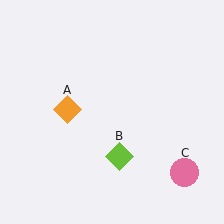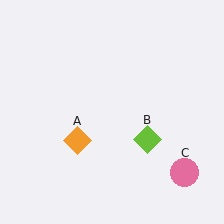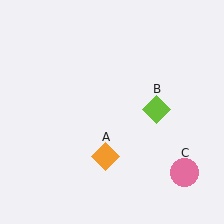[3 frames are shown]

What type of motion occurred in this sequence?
The orange diamond (object A), lime diamond (object B) rotated counterclockwise around the center of the scene.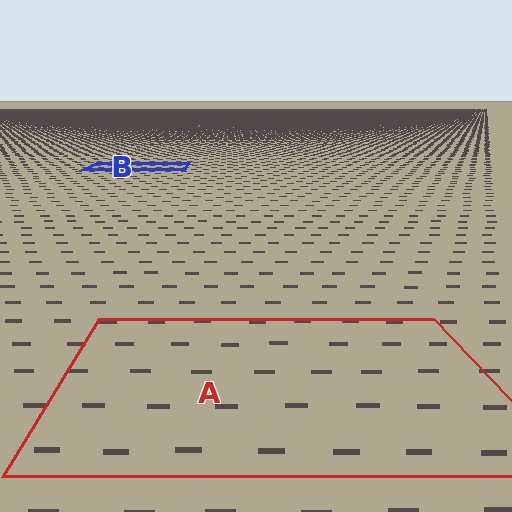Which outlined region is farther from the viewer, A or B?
Region B is farther from the viewer — the texture elements inside it appear smaller and more densely packed.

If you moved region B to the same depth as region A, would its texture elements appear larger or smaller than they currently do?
They would appear larger. At a closer depth, the same texture elements are projected at a bigger on-screen size.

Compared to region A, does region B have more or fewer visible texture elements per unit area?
Region B has more texture elements per unit area — they are packed more densely because it is farther away.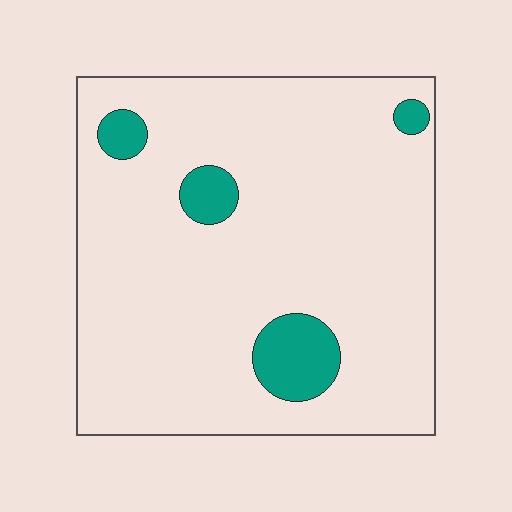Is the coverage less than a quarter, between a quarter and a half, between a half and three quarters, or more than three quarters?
Less than a quarter.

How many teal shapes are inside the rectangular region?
4.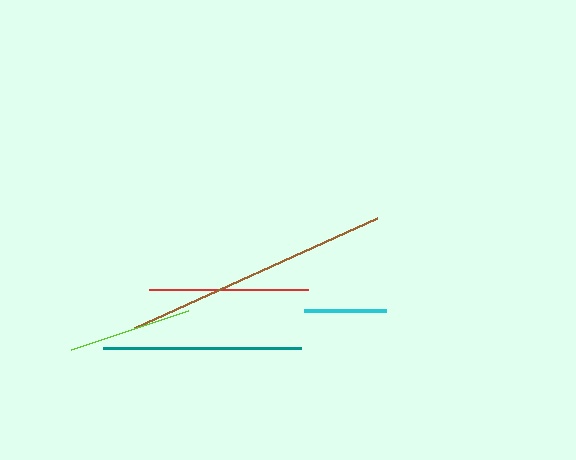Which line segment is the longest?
The brown line is the longest at approximately 266 pixels.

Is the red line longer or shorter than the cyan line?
The red line is longer than the cyan line.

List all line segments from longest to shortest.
From longest to shortest: brown, teal, red, lime, cyan.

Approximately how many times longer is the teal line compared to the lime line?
The teal line is approximately 1.6 times the length of the lime line.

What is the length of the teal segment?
The teal segment is approximately 197 pixels long.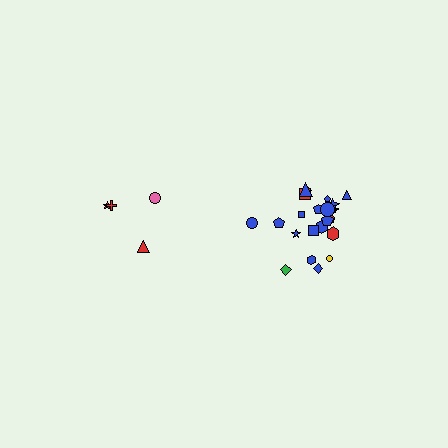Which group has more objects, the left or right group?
The right group.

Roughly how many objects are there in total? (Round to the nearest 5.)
Roughly 25 objects in total.